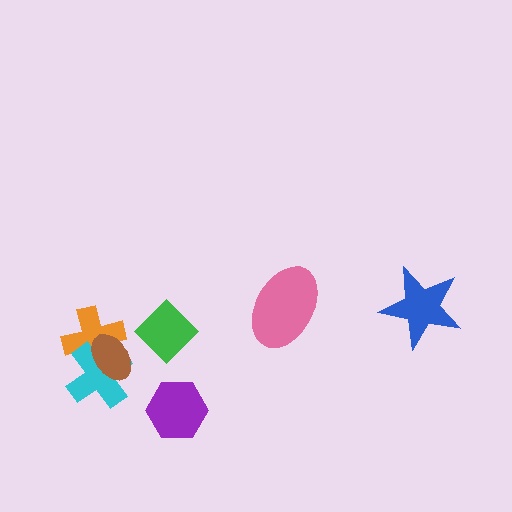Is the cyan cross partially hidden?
Yes, it is partially covered by another shape.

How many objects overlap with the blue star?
0 objects overlap with the blue star.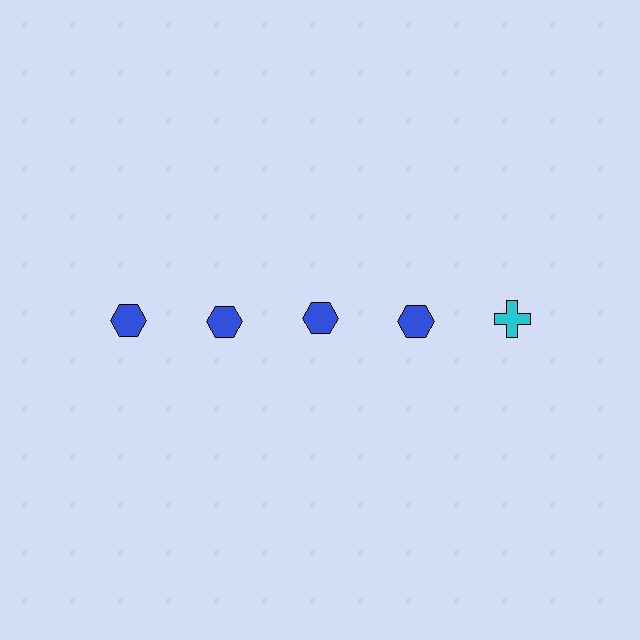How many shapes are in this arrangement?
There are 5 shapes arranged in a grid pattern.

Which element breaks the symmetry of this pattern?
The cyan cross in the top row, rightmost column breaks the symmetry. All other shapes are blue hexagons.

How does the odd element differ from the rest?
It differs in both color (cyan instead of blue) and shape (cross instead of hexagon).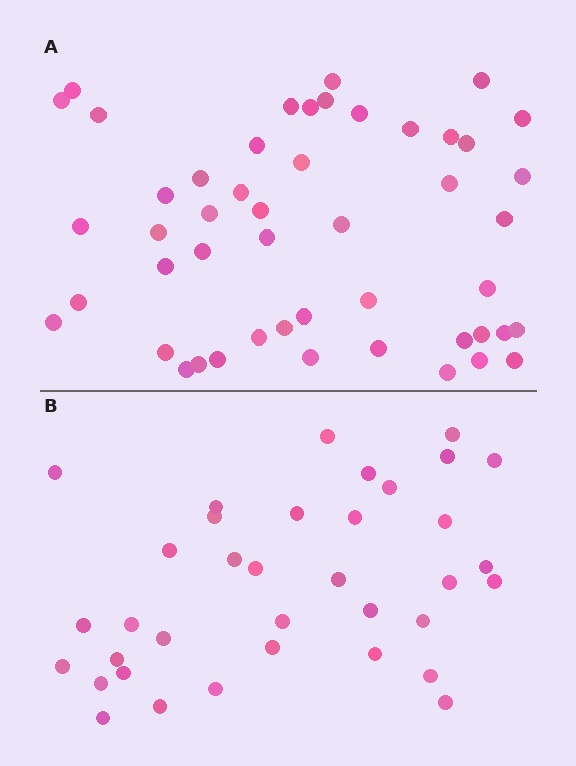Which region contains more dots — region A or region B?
Region A (the top region) has more dots.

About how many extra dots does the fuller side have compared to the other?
Region A has approximately 15 more dots than region B.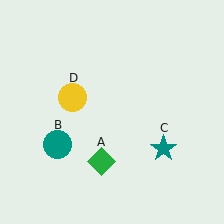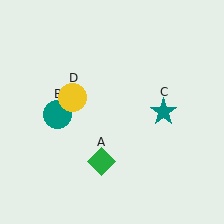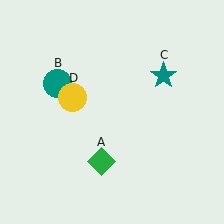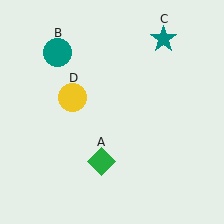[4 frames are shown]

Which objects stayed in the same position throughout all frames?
Green diamond (object A) and yellow circle (object D) remained stationary.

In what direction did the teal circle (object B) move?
The teal circle (object B) moved up.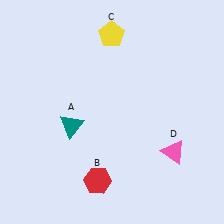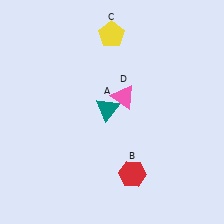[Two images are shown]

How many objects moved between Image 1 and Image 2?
3 objects moved between the two images.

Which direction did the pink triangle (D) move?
The pink triangle (D) moved up.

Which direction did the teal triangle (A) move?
The teal triangle (A) moved right.